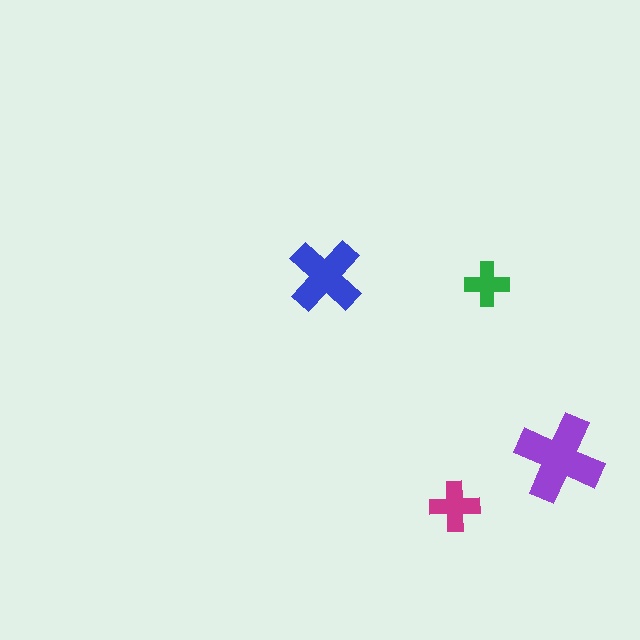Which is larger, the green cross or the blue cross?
The blue one.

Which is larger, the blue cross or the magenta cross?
The blue one.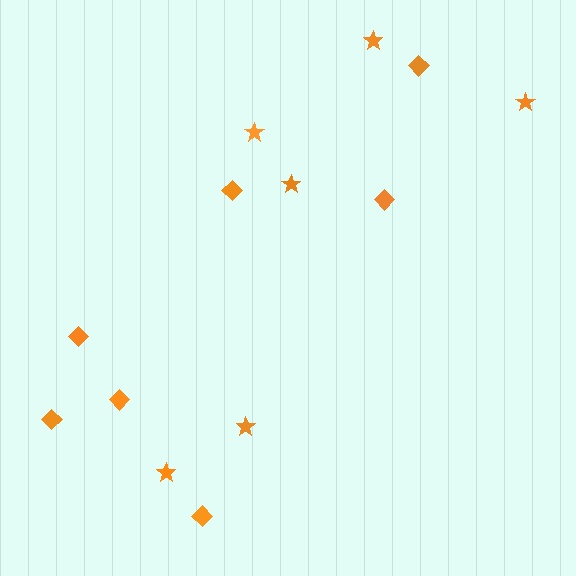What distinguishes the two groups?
There are 2 groups: one group of stars (6) and one group of diamonds (7).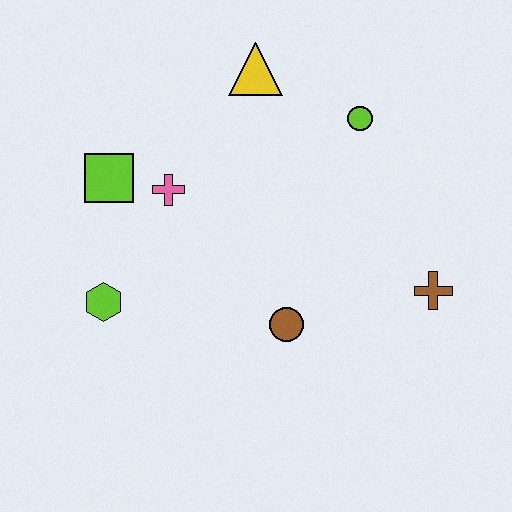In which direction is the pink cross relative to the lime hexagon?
The pink cross is above the lime hexagon.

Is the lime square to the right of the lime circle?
No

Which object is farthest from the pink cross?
The brown cross is farthest from the pink cross.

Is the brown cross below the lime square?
Yes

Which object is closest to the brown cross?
The brown circle is closest to the brown cross.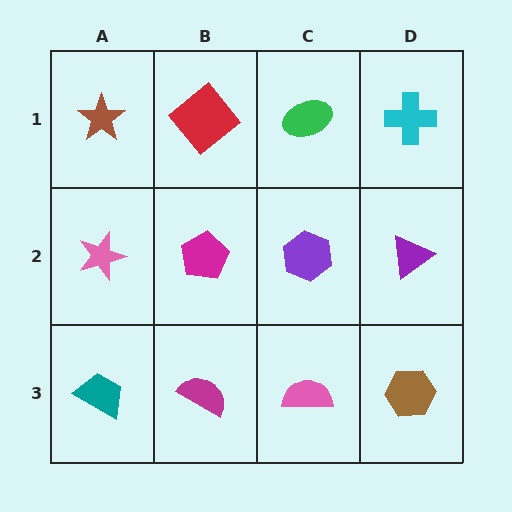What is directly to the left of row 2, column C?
A magenta pentagon.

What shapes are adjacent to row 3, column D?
A purple triangle (row 2, column D), a pink semicircle (row 3, column C).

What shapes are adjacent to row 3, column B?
A magenta pentagon (row 2, column B), a teal trapezoid (row 3, column A), a pink semicircle (row 3, column C).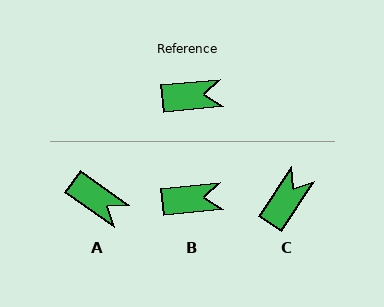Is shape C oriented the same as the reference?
No, it is off by about 51 degrees.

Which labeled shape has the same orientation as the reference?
B.